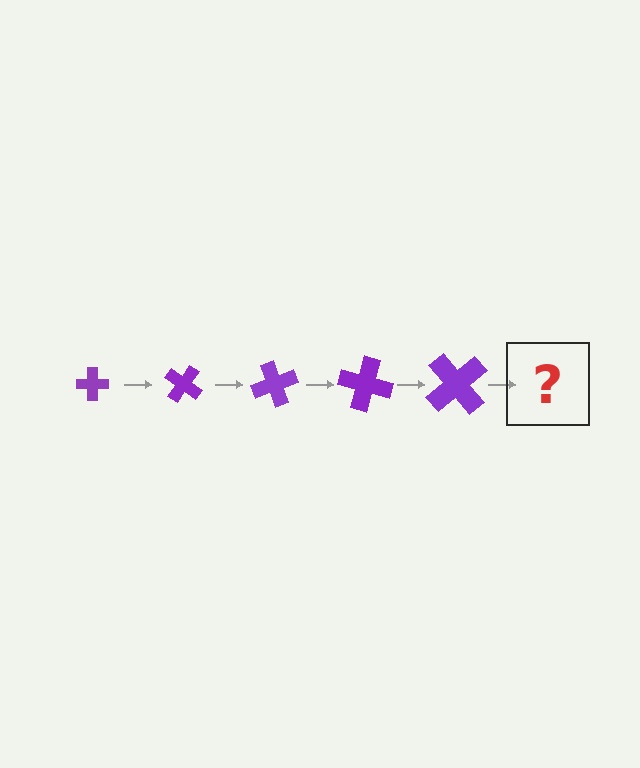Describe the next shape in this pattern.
It should be a cross, larger than the previous one and rotated 175 degrees from the start.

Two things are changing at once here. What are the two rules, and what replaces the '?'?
The two rules are that the cross grows larger each step and it rotates 35 degrees each step. The '?' should be a cross, larger than the previous one and rotated 175 degrees from the start.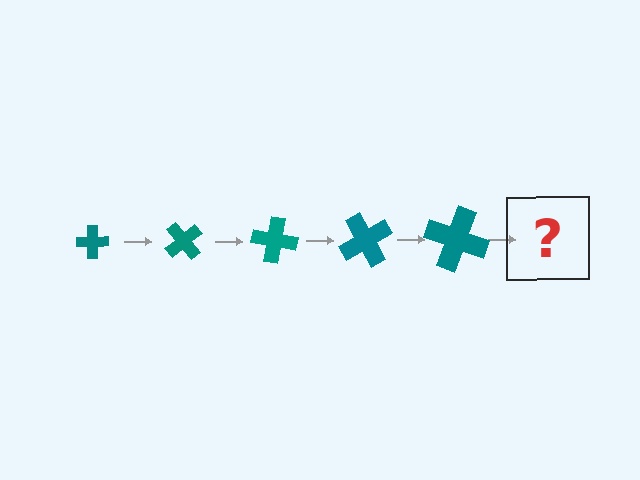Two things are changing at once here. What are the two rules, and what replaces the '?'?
The two rules are that the cross grows larger each step and it rotates 50 degrees each step. The '?' should be a cross, larger than the previous one and rotated 250 degrees from the start.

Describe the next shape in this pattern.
It should be a cross, larger than the previous one and rotated 250 degrees from the start.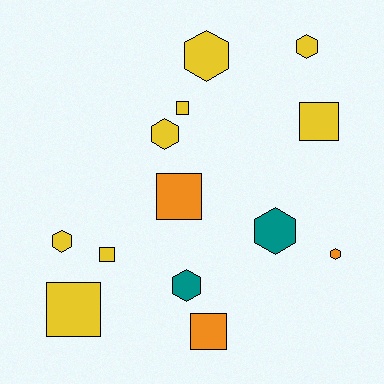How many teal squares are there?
There are no teal squares.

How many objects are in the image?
There are 13 objects.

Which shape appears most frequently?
Hexagon, with 7 objects.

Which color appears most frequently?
Yellow, with 8 objects.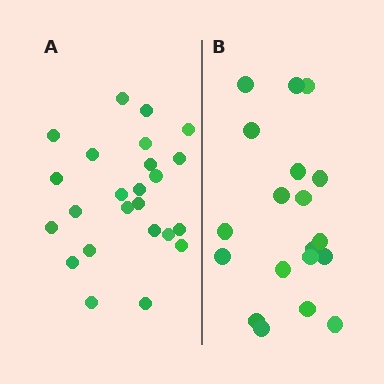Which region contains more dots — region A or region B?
Region A (the left region) has more dots.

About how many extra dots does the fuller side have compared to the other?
Region A has about 5 more dots than region B.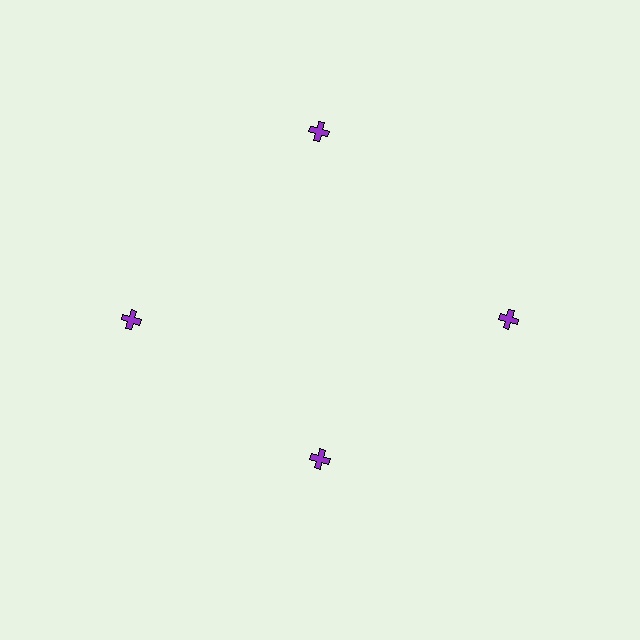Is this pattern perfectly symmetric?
No. The 4 purple crosses are arranged in a ring, but one element near the 6 o'clock position is pulled inward toward the center, breaking the 4-fold rotational symmetry.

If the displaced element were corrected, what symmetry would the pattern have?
It would have 4-fold rotational symmetry — the pattern would map onto itself every 90 degrees.